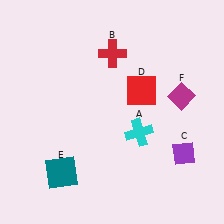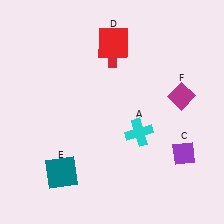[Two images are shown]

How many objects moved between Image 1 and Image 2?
1 object moved between the two images.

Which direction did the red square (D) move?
The red square (D) moved up.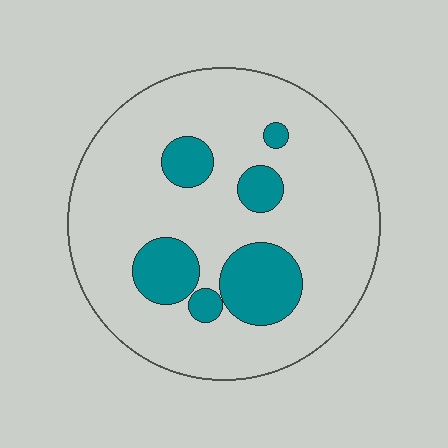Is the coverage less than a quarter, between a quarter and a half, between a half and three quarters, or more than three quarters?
Less than a quarter.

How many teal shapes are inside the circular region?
6.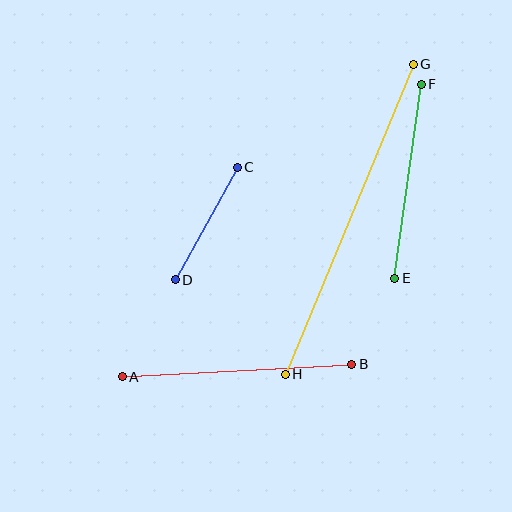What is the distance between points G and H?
The distance is approximately 335 pixels.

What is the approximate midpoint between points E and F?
The midpoint is at approximately (408, 181) pixels.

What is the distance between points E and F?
The distance is approximately 196 pixels.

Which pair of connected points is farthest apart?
Points G and H are farthest apart.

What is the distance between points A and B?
The distance is approximately 230 pixels.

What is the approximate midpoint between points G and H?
The midpoint is at approximately (349, 219) pixels.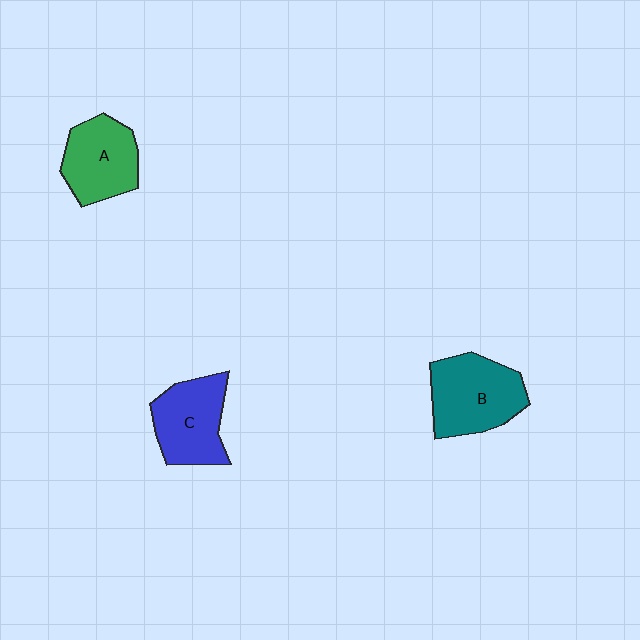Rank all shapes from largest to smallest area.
From largest to smallest: B (teal), C (blue), A (green).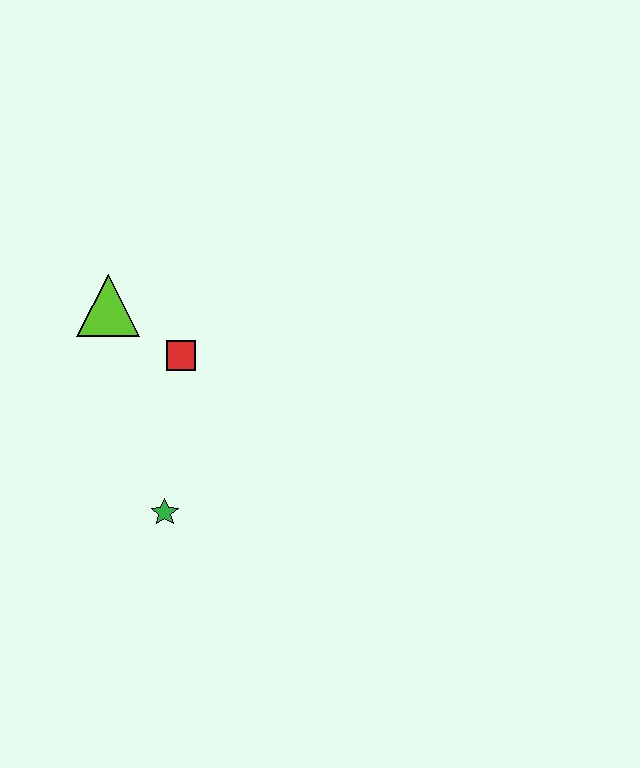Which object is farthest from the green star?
The lime triangle is farthest from the green star.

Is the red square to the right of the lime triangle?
Yes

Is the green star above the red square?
No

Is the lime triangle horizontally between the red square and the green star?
No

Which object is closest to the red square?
The lime triangle is closest to the red square.